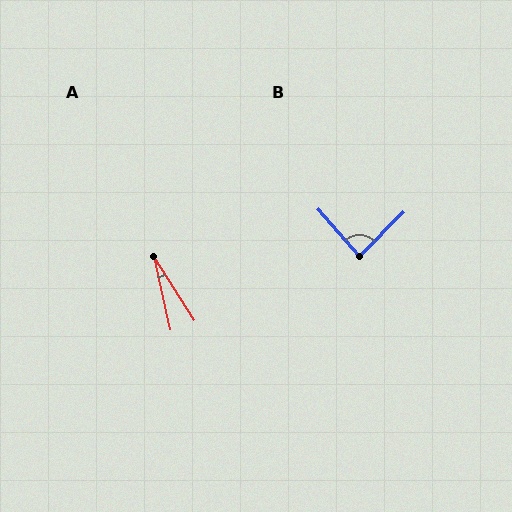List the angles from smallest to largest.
A (20°), B (86°).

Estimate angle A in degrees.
Approximately 20 degrees.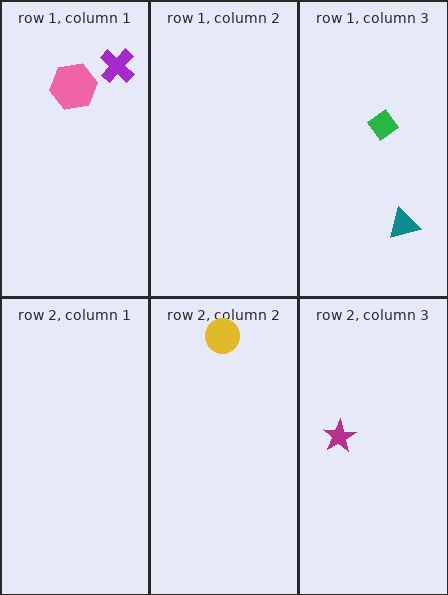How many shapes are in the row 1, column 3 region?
2.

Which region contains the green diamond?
The row 1, column 3 region.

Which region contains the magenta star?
The row 2, column 3 region.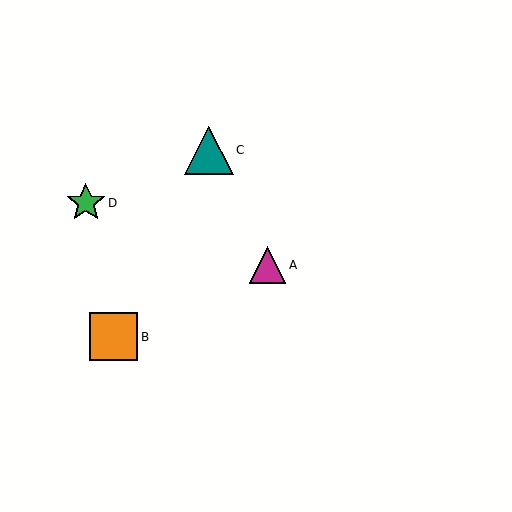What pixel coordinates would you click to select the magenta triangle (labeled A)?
Click at (268, 265) to select the magenta triangle A.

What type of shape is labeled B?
Shape B is an orange square.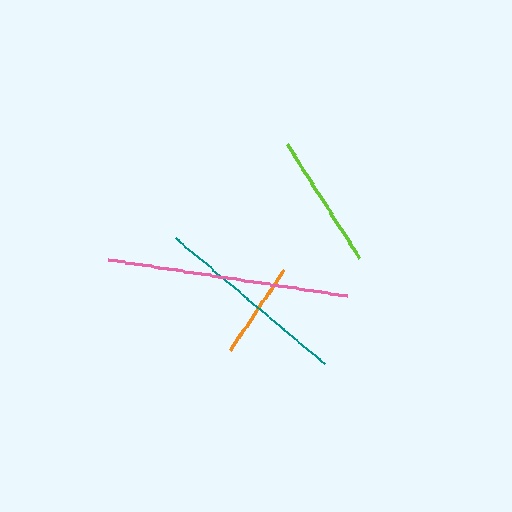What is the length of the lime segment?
The lime segment is approximately 134 pixels long.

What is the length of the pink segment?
The pink segment is approximately 242 pixels long.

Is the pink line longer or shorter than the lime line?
The pink line is longer than the lime line.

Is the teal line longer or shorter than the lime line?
The teal line is longer than the lime line.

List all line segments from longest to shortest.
From longest to shortest: pink, teal, lime, orange.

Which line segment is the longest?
The pink line is the longest at approximately 242 pixels.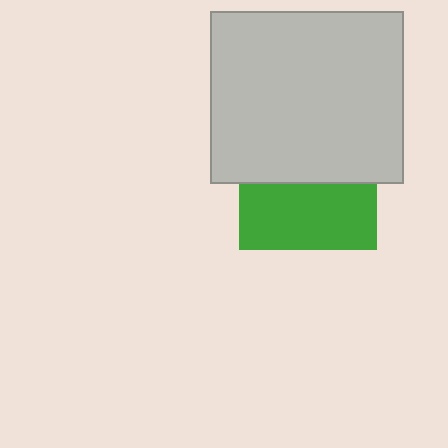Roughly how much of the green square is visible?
About half of it is visible (roughly 48%).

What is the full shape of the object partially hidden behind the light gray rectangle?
The partially hidden object is a green square.